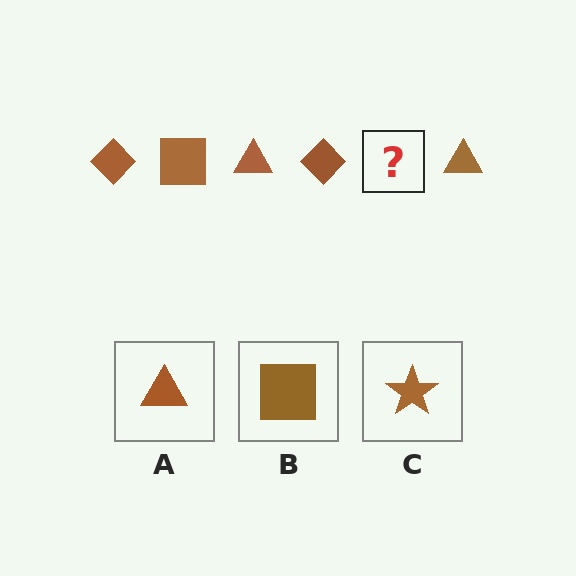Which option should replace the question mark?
Option B.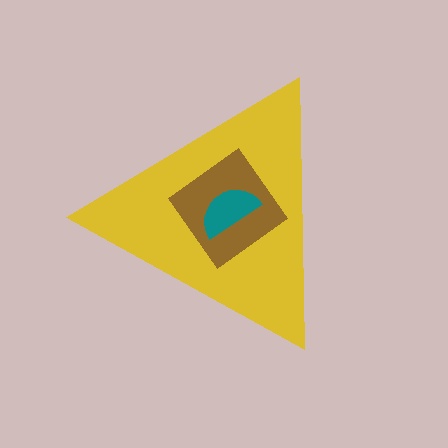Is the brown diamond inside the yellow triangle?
Yes.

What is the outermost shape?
The yellow triangle.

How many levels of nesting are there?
3.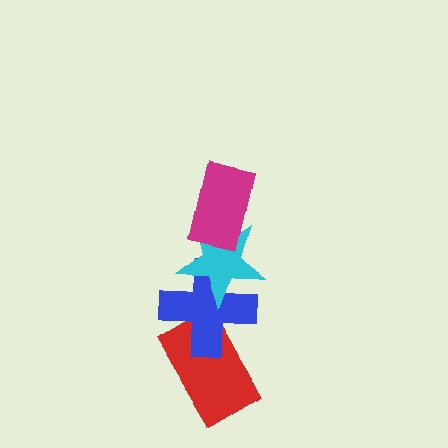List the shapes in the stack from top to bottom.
From top to bottom: the magenta rectangle, the cyan star, the blue cross, the red rectangle.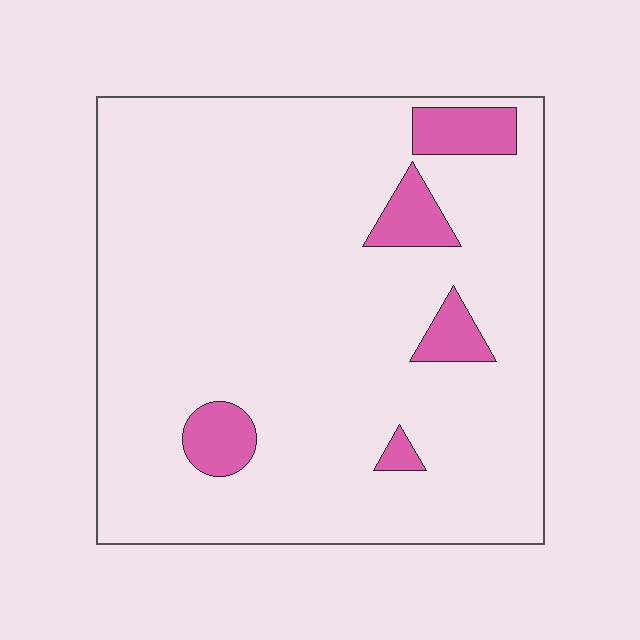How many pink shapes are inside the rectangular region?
5.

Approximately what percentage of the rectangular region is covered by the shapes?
Approximately 10%.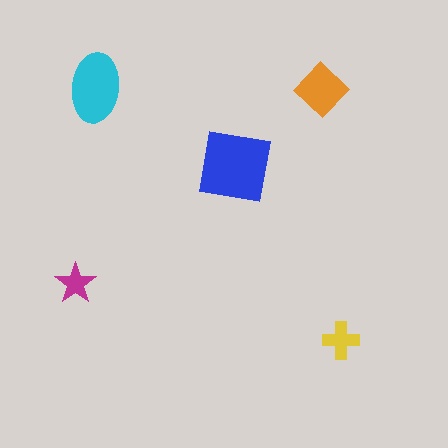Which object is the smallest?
The magenta star.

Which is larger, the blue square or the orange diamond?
The blue square.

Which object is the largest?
The blue square.